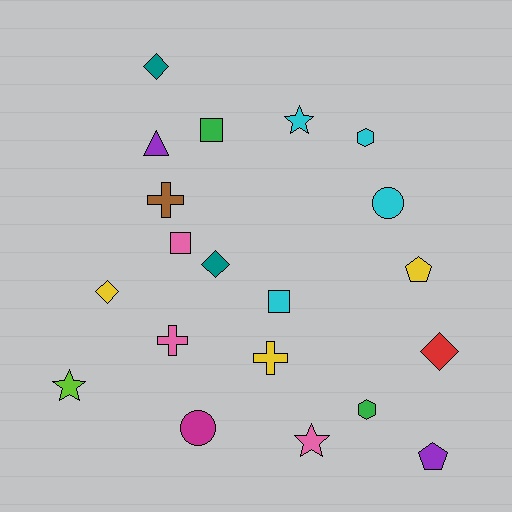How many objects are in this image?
There are 20 objects.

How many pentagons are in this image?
There are 2 pentagons.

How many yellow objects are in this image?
There are 3 yellow objects.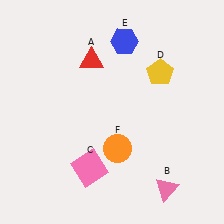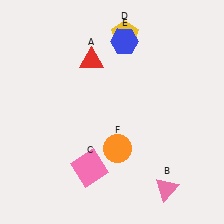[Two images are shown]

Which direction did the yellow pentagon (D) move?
The yellow pentagon (D) moved up.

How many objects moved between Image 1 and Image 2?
1 object moved between the two images.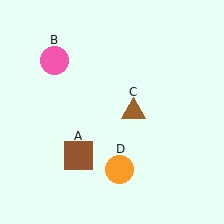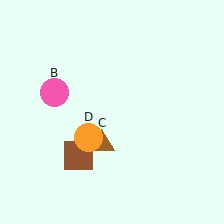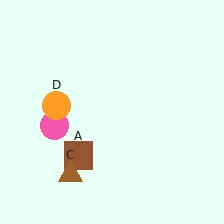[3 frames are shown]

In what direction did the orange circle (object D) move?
The orange circle (object D) moved up and to the left.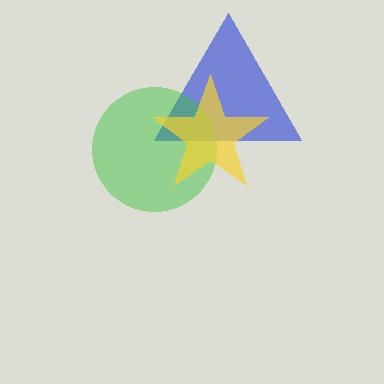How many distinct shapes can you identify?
There are 3 distinct shapes: a blue triangle, a green circle, a yellow star.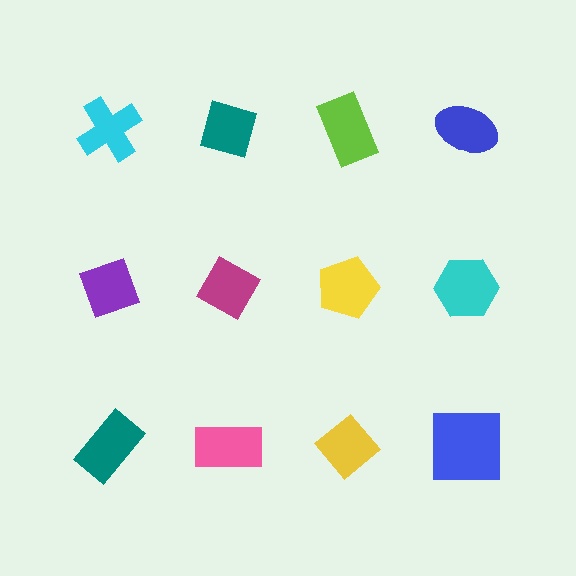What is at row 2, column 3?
A yellow pentagon.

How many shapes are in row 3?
4 shapes.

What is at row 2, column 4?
A cyan hexagon.